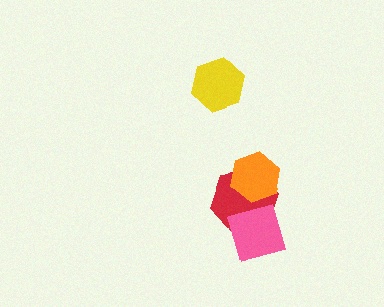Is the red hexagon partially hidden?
Yes, it is partially covered by another shape.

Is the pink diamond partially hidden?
No, no other shape covers it.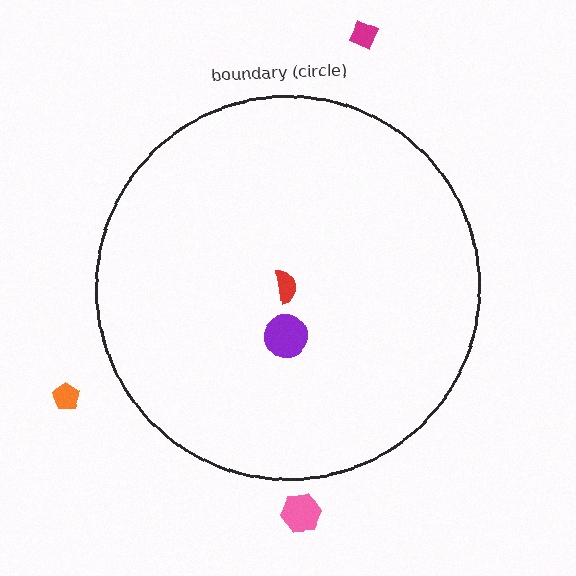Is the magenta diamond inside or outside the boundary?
Outside.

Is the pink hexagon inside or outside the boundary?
Outside.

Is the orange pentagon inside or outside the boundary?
Outside.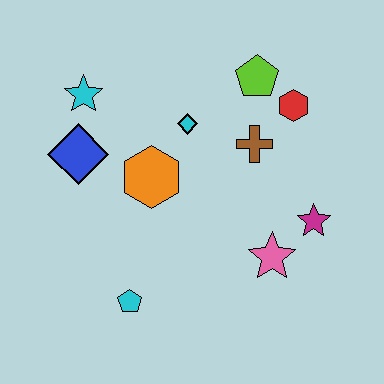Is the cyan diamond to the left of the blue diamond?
No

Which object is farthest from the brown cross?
The cyan pentagon is farthest from the brown cross.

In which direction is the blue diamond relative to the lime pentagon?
The blue diamond is to the left of the lime pentagon.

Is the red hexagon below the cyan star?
Yes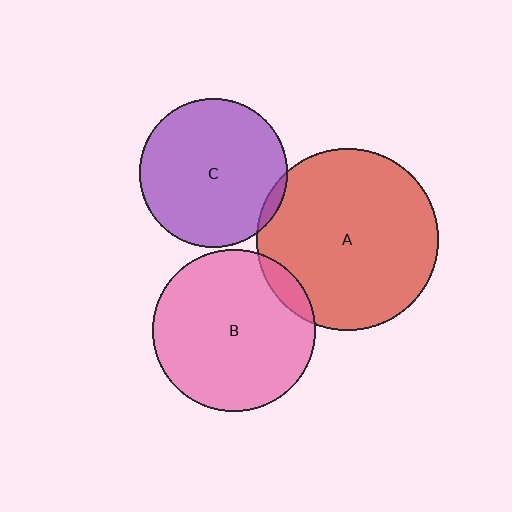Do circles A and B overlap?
Yes.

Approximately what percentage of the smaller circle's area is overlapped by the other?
Approximately 10%.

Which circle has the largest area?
Circle A (red).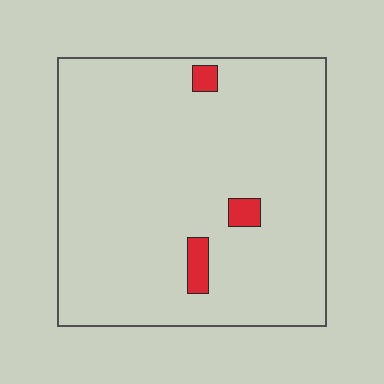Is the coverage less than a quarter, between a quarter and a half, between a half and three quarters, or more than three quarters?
Less than a quarter.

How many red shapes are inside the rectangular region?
3.